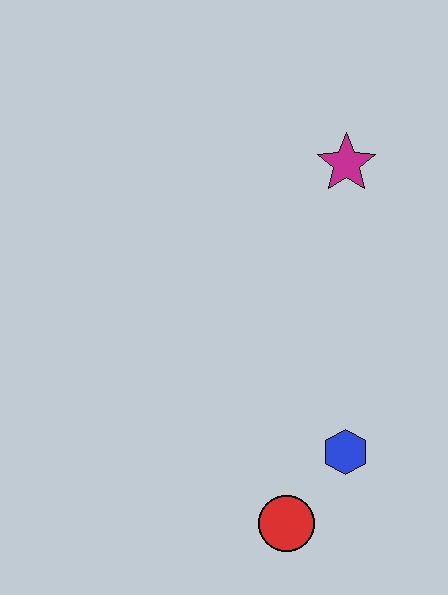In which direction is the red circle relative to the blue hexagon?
The red circle is below the blue hexagon.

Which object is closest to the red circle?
The blue hexagon is closest to the red circle.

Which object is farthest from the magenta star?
The red circle is farthest from the magenta star.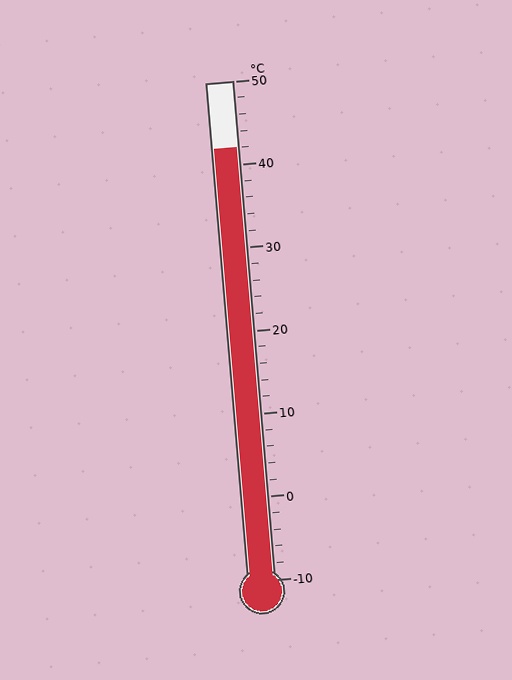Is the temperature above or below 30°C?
The temperature is above 30°C.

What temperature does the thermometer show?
The thermometer shows approximately 42°C.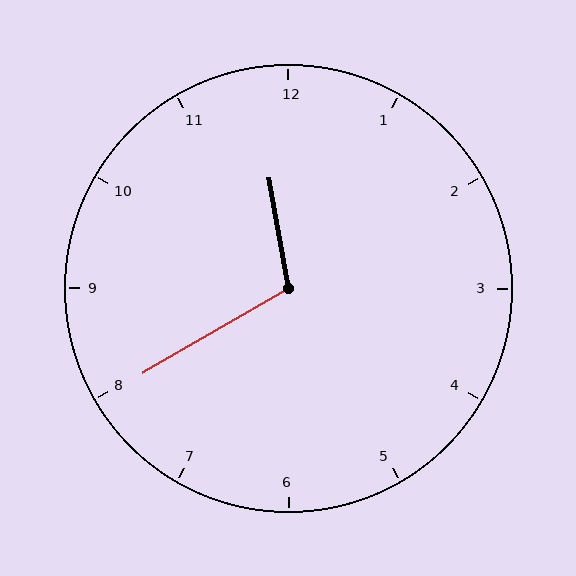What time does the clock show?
11:40.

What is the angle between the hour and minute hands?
Approximately 110 degrees.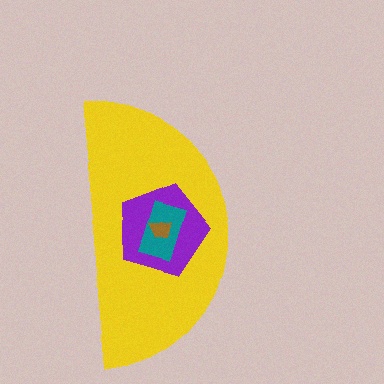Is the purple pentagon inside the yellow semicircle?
Yes.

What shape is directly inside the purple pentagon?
The teal rectangle.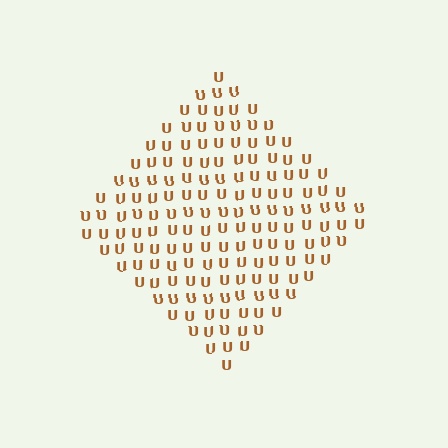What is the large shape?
The large shape is a diamond.